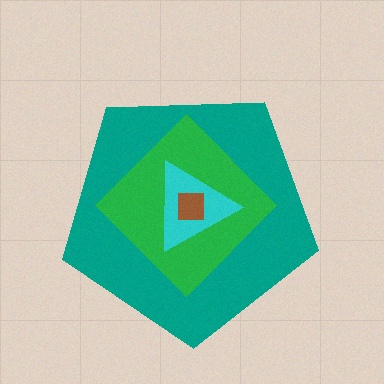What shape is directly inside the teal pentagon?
The green diamond.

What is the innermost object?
The brown square.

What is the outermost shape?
The teal pentagon.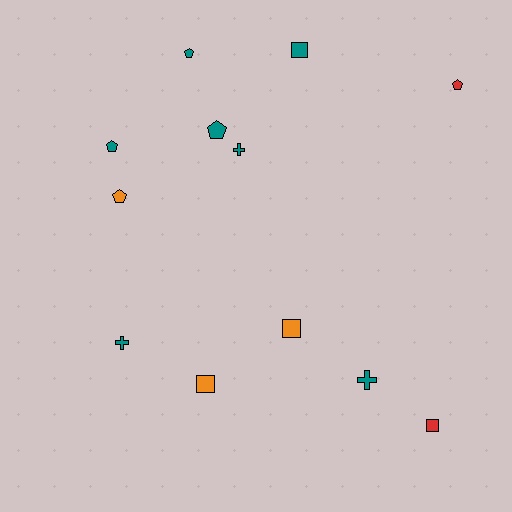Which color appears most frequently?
Teal, with 7 objects.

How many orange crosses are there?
There are no orange crosses.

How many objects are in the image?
There are 12 objects.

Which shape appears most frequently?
Pentagon, with 5 objects.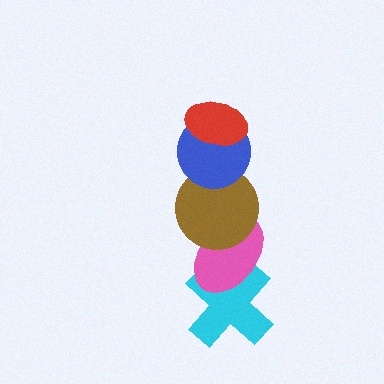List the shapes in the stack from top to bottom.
From top to bottom: the red ellipse, the blue circle, the brown circle, the pink ellipse, the cyan cross.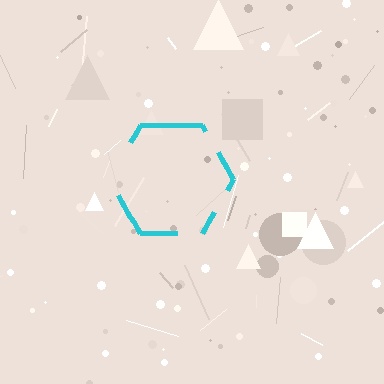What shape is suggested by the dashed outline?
The dashed outline suggests a hexagon.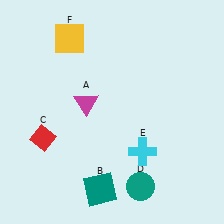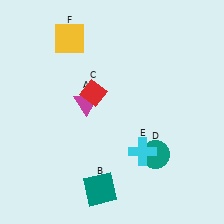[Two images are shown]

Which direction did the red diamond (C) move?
The red diamond (C) moved right.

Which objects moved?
The objects that moved are: the red diamond (C), the teal circle (D).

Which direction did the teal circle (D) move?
The teal circle (D) moved up.